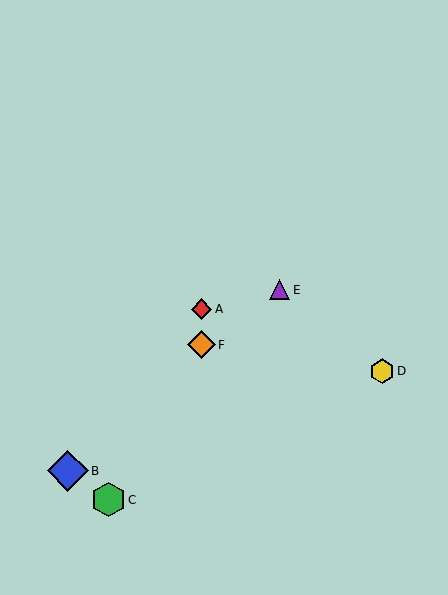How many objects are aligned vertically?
2 objects (A, F) are aligned vertically.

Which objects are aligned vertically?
Objects A, F are aligned vertically.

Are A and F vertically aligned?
Yes, both are at x≈201.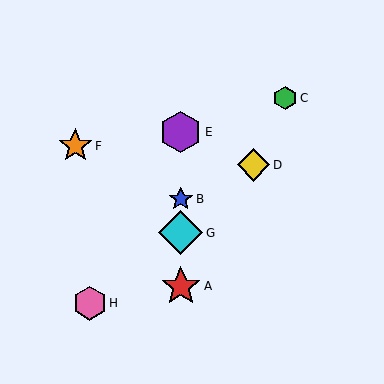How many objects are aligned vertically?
4 objects (A, B, E, G) are aligned vertically.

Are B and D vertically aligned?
No, B is at x≈181 and D is at x≈254.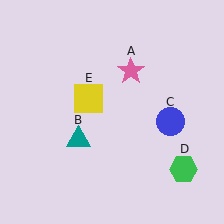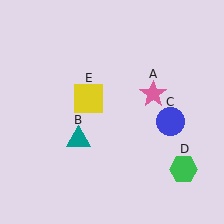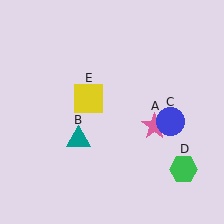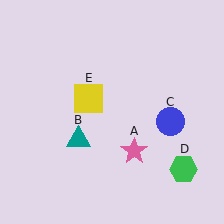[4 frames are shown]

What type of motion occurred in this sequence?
The pink star (object A) rotated clockwise around the center of the scene.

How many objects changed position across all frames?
1 object changed position: pink star (object A).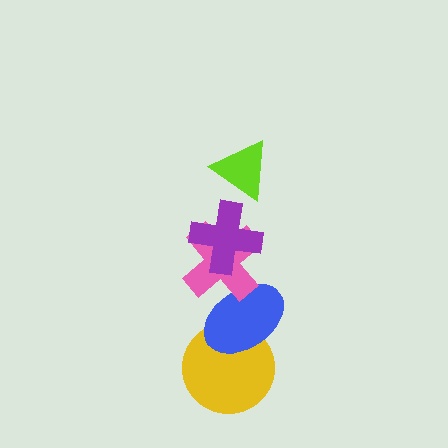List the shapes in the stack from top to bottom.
From top to bottom: the lime triangle, the purple cross, the pink cross, the blue ellipse, the yellow circle.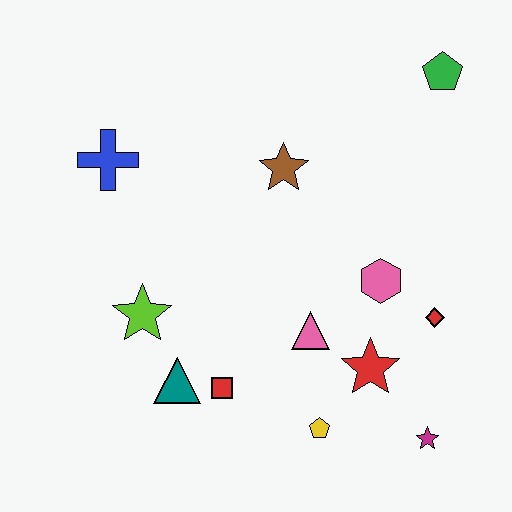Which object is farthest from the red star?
The blue cross is farthest from the red star.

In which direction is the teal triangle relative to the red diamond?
The teal triangle is to the left of the red diamond.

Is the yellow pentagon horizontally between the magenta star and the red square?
Yes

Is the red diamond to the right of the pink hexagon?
Yes